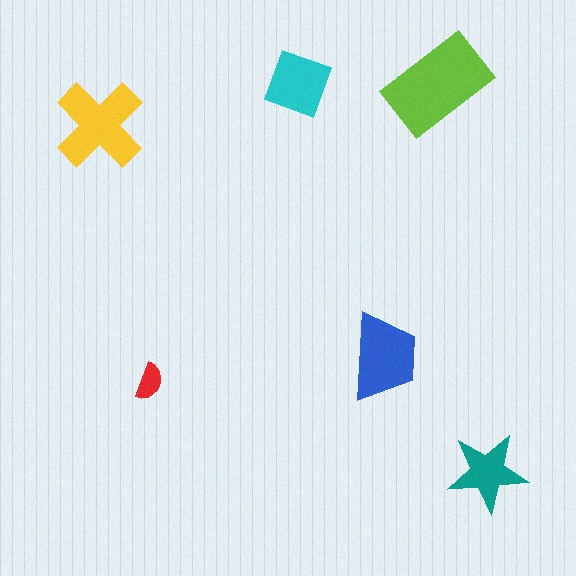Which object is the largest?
The lime rectangle.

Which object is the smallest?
The red semicircle.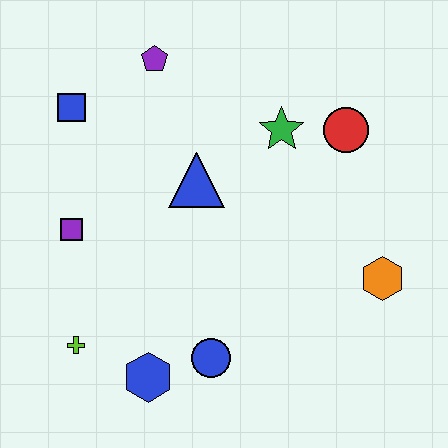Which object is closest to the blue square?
The purple pentagon is closest to the blue square.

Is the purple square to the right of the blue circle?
No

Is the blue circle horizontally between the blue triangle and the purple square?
No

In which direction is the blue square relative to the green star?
The blue square is to the left of the green star.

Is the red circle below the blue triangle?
No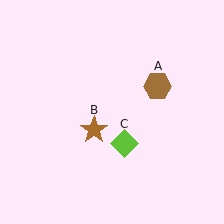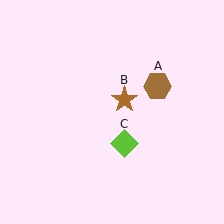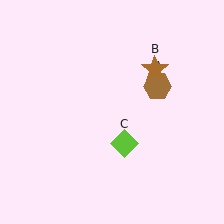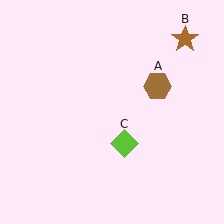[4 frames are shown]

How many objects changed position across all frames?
1 object changed position: brown star (object B).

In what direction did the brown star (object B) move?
The brown star (object B) moved up and to the right.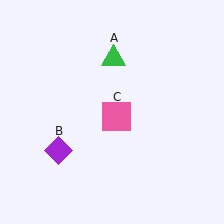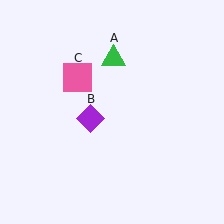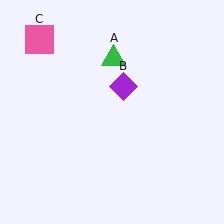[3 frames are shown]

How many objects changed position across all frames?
2 objects changed position: purple diamond (object B), pink square (object C).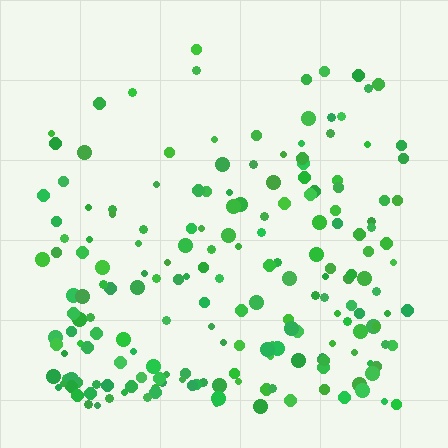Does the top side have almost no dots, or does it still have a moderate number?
Still a moderate number, just noticeably fewer than the bottom.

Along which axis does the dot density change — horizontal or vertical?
Vertical.